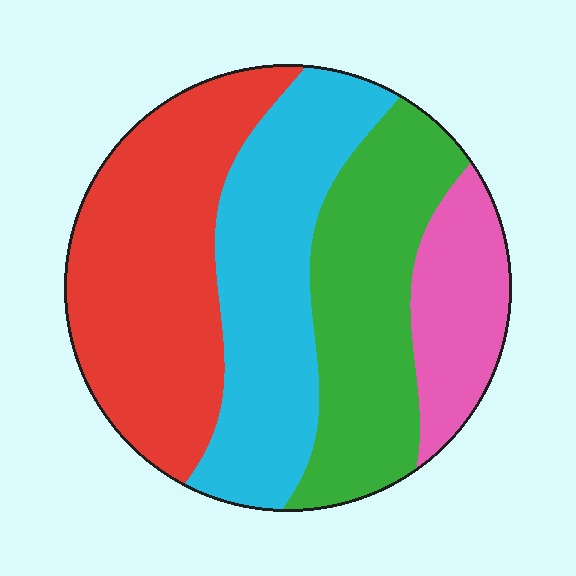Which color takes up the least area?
Pink, at roughly 15%.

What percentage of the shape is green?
Green covers roughly 25% of the shape.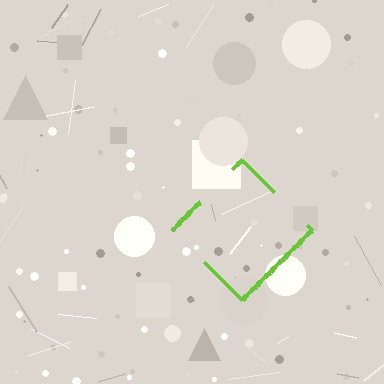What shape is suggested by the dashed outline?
The dashed outline suggests a diamond.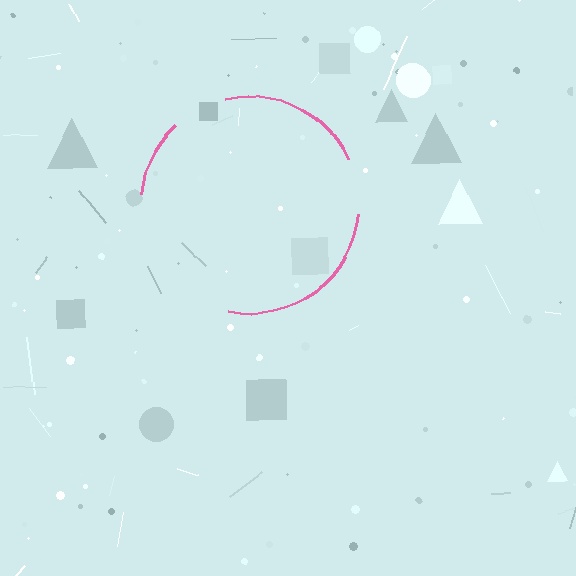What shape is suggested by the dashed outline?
The dashed outline suggests a circle.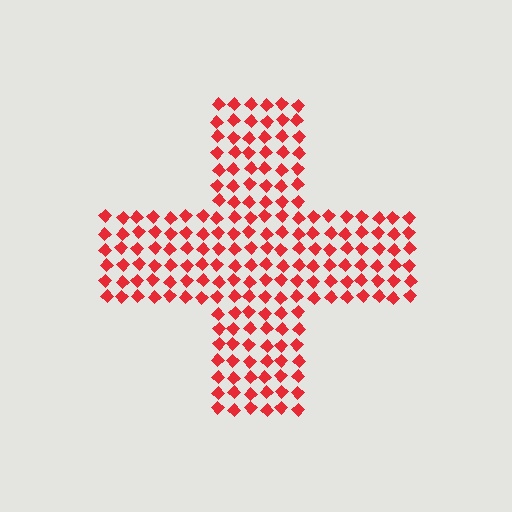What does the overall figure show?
The overall figure shows a cross.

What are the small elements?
The small elements are diamonds.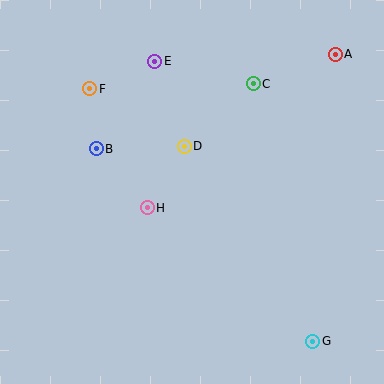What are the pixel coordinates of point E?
Point E is at (155, 61).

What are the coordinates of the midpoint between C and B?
The midpoint between C and B is at (175, 116).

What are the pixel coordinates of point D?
Point D is at (184, 146).